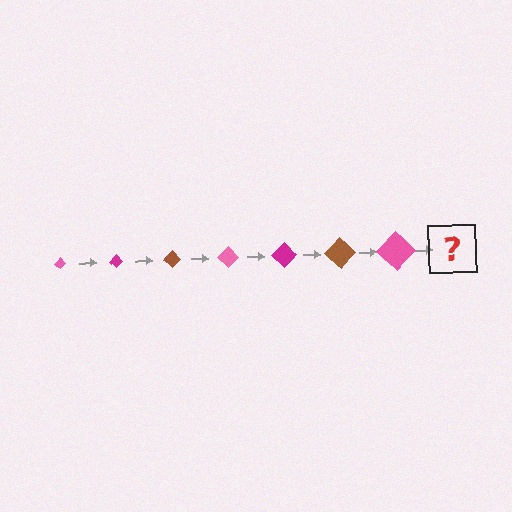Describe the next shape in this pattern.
It should be a magenta diamond, larger than the previous one.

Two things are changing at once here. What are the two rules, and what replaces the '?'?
The two rules are that the diamond grows larger each step and the color cycles through pink, magenta, and brown. The '?' should be a magenta diamond, larger than the previous one.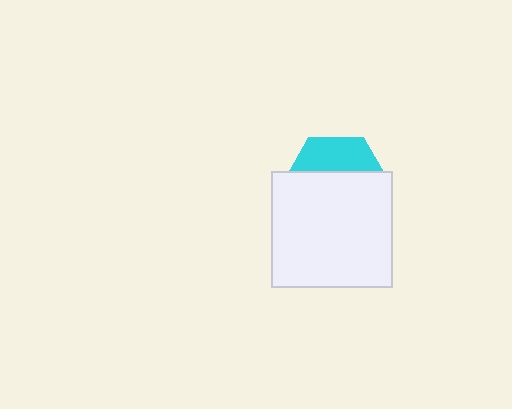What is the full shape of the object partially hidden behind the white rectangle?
The partially hidden object is a cyan hexagon.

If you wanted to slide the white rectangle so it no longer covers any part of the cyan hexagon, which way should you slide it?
Slide it down — that is the most direct way to separate the two shapes.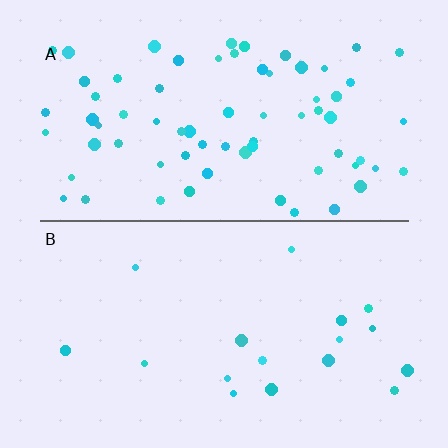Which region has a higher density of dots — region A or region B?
A (the top).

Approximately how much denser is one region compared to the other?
Approximately 4.0× — region A over region B.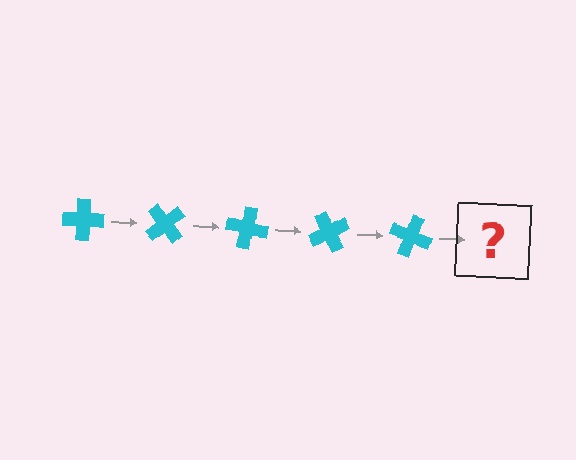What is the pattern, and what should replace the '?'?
The pattern is that the cross rotates 50 degrees each step. The '?' should be a cyan cross rotated 250 degrees.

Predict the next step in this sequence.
The next step is a cyan cross rotated 250 degrees.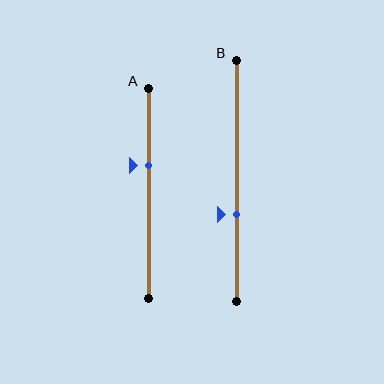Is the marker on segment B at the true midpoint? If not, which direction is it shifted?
No, the marker on segment B is shifted downward by about 14% of the segment length.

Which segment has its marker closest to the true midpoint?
Segment A has its marker closest to the true midpoint.